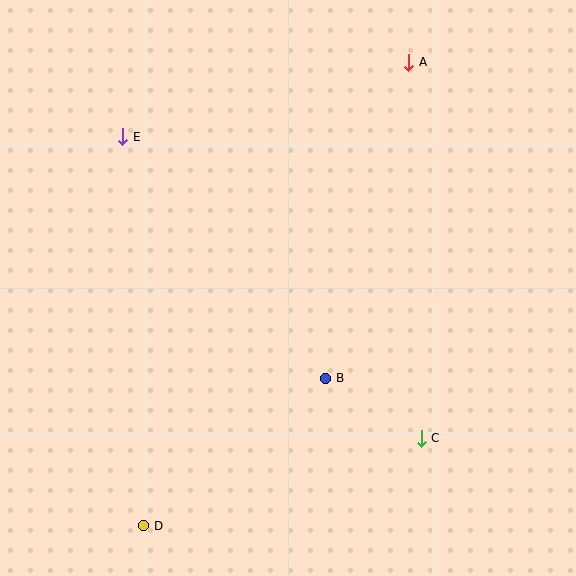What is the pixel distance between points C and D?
The distance between C and D is 291 pixels.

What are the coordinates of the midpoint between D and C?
The midpoint between D and C is at (282, 482).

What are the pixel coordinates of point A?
Point A is at (409, 62).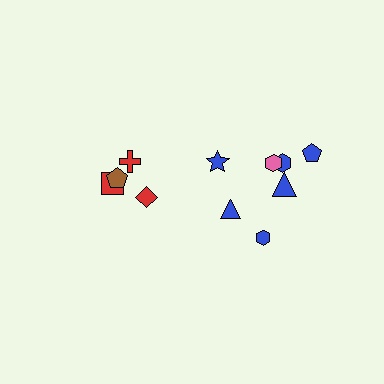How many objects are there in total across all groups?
There are 11 objects.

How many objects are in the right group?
There are 7 objects.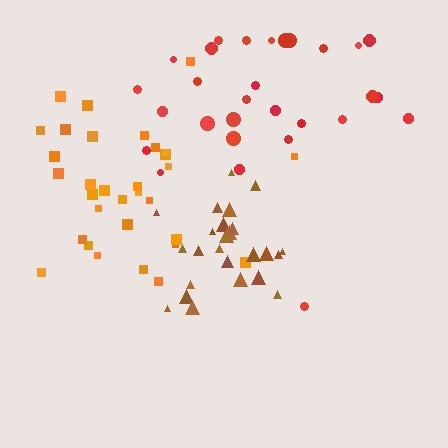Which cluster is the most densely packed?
Brown.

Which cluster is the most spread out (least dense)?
Red.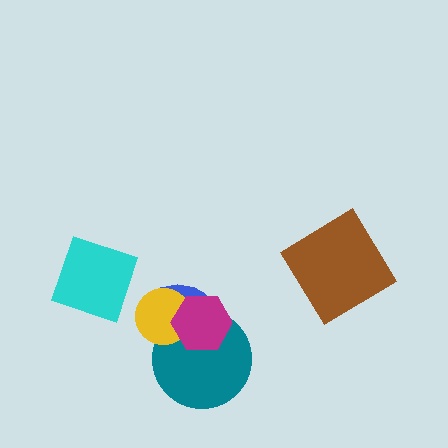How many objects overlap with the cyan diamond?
0 objects overlap with the cyan diamond.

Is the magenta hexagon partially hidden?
No, no other shape covers it.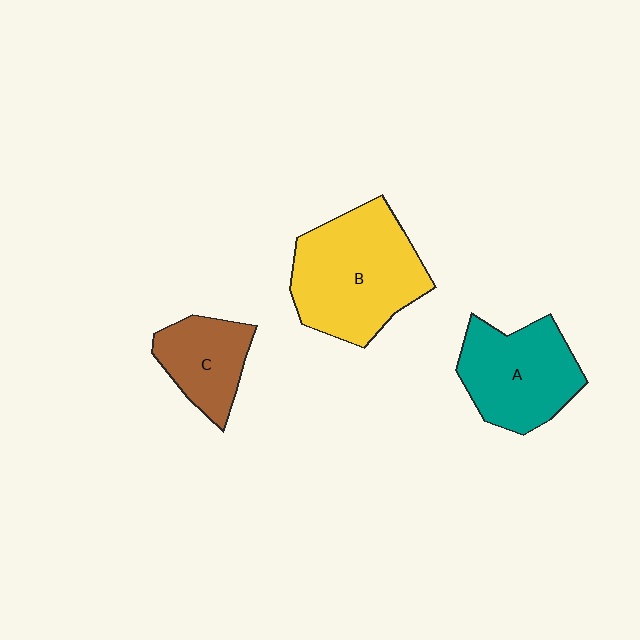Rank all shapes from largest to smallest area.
From largest to smallest: B (yellow), A (teal), C (brown).